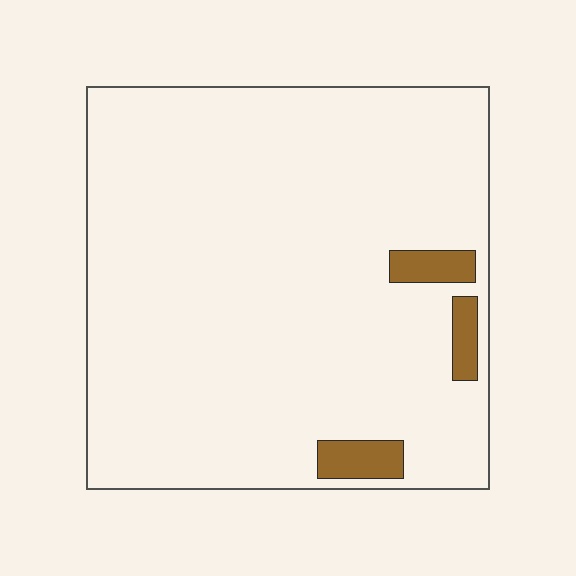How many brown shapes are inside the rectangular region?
3.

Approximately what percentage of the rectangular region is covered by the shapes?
Approximately 5%.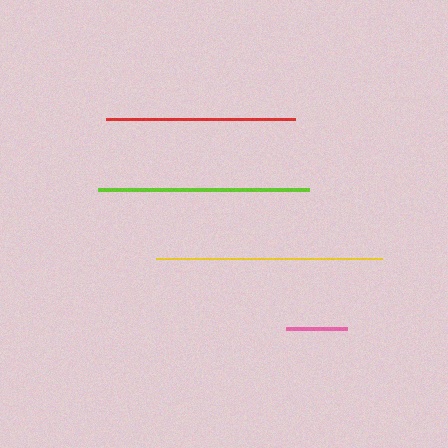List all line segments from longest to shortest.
From longest to shortest: yellow, lime, red, pink.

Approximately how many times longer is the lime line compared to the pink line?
The lime line is approximately 3.4 times the length of the pink line.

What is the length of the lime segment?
The lime segment is approximately 212 pixels long.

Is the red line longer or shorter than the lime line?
The lime line is longer than the red line.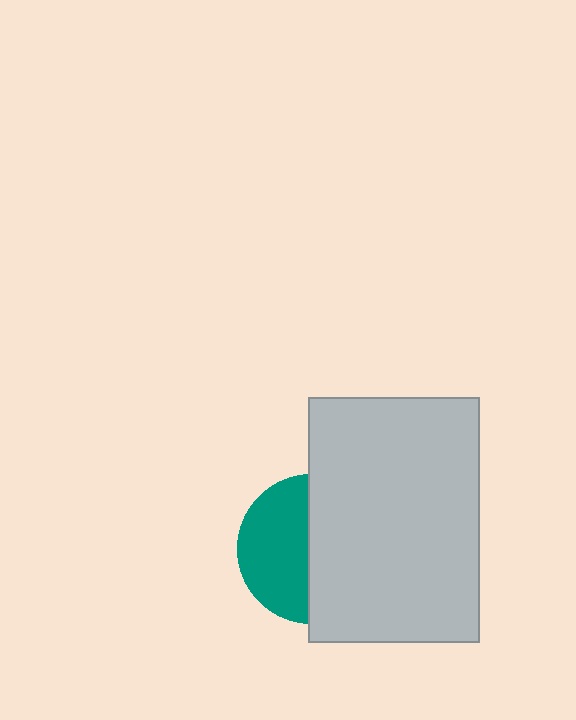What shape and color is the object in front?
The object in front is a light gray rectangle.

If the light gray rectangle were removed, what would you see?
You would see the complete teal circle.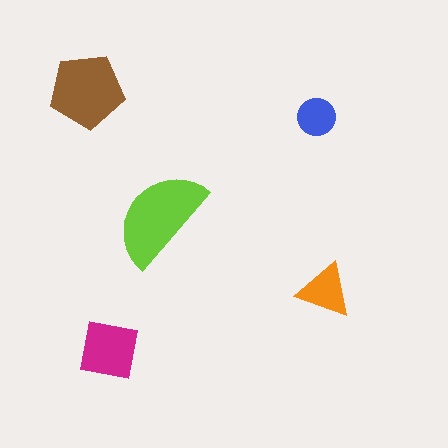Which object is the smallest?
The blue circle.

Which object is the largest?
The lime semicircle.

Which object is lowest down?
The magenta square is bottommost.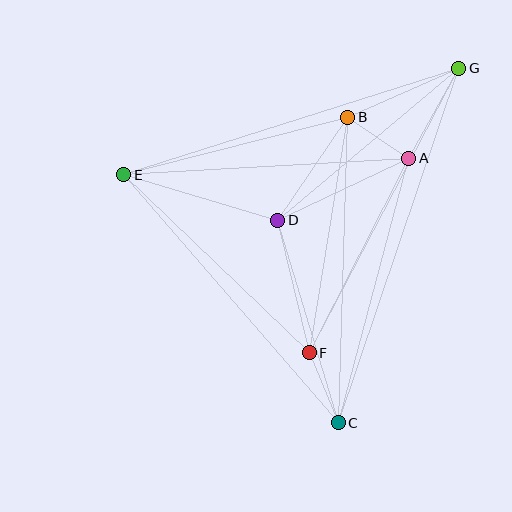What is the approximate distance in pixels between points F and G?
The distance between F and G is approximately 322 pixels.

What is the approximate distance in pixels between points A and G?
The distance between A and G is approximately 103 pixels.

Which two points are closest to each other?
Points A and B are closest to each other.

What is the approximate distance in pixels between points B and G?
The distance between B and G is approximately 121 pixels.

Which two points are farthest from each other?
Points C and G are farthest from each other.